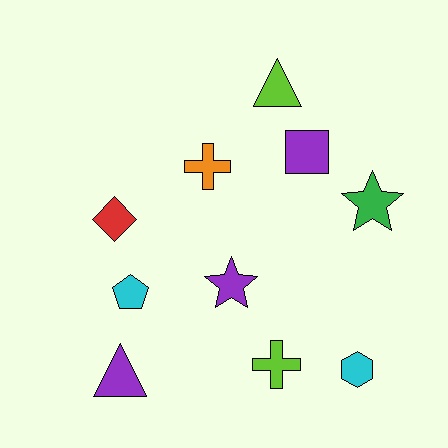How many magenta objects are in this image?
There are no magenta objects.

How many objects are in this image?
There are 10 objects.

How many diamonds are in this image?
There is 1 diamond.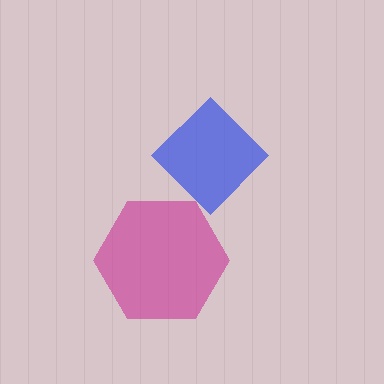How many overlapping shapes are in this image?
There are 2 overlapping shapes in the image.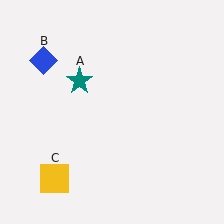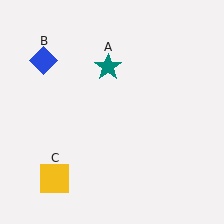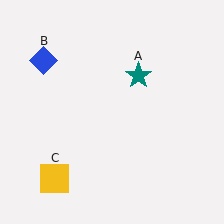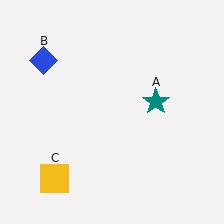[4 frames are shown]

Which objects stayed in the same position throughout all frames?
Blue diamond (object B) and yellow square (object C) remained stationary.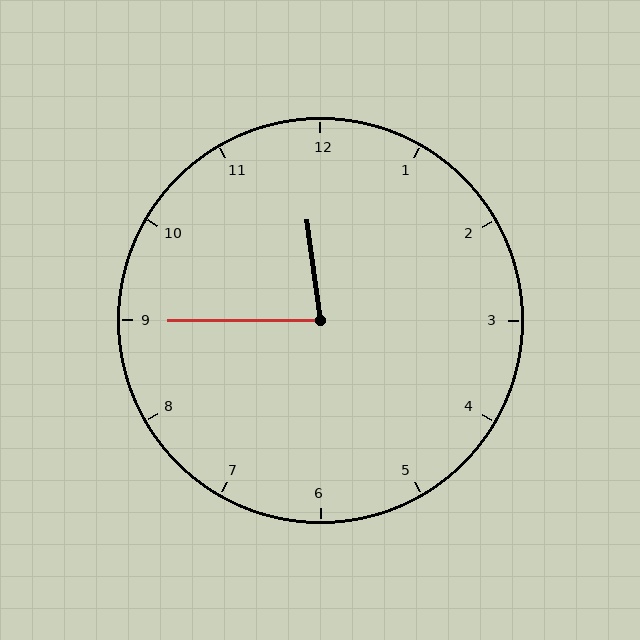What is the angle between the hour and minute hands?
Approximately 82 degrees.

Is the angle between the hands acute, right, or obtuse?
It is acute.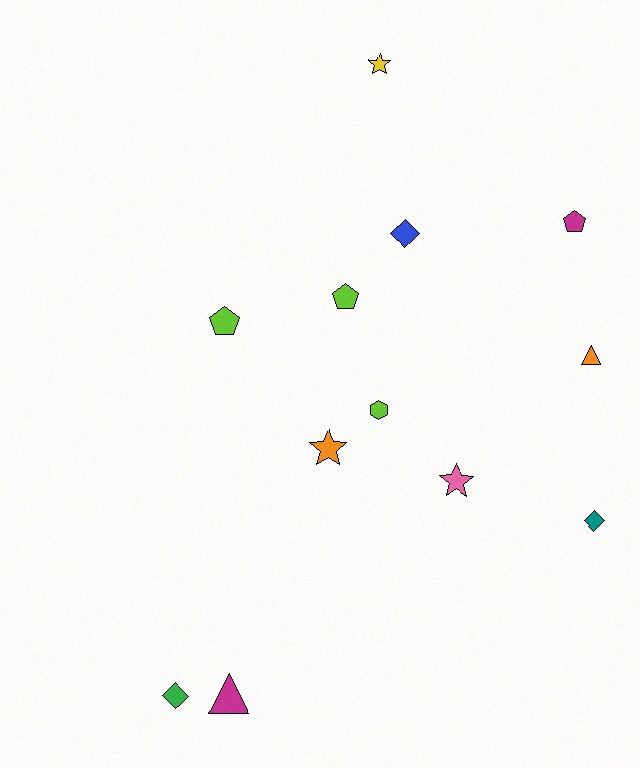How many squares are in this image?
There are no squares.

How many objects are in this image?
There are 12 objects.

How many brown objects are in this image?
There are no brown objects.